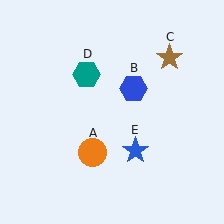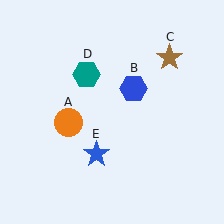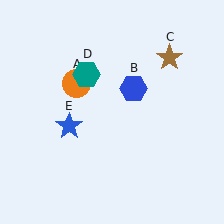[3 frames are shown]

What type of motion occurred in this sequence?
The orange circle (object A), blue star (object E) rotated clockwise around the center of the scene.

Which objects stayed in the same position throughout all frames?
Blue hexagon (object B) and brown star (object C) and teal hexagon (object D) remained stationary.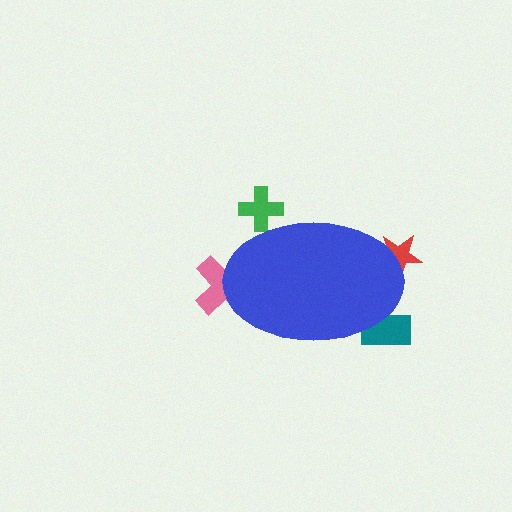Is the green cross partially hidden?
Yes, the green cross is partially hidden behind the blue ellipse.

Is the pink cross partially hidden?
Yes, the pink cross is partially hidden behind the blue ellipse.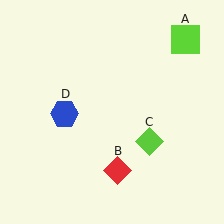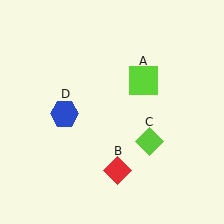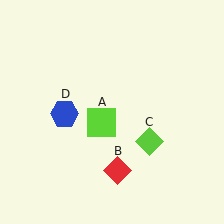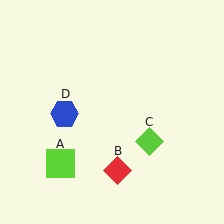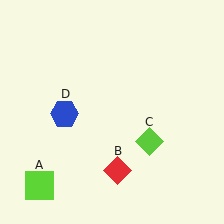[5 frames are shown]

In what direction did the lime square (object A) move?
The lime square (object A) moved down and to the left.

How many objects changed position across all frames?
1 object changed position: lime square (object A).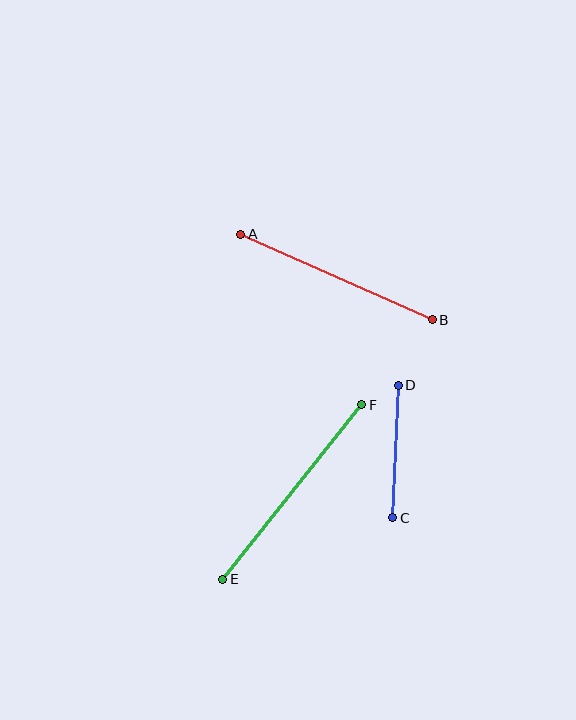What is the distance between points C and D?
The distance is approximately 133 pixels.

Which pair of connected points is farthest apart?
Points E and F are farthest apart.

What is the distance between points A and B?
The distance is approximately 210 pixels.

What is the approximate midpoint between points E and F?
The midpoint is at approximately (292, 492) pixels.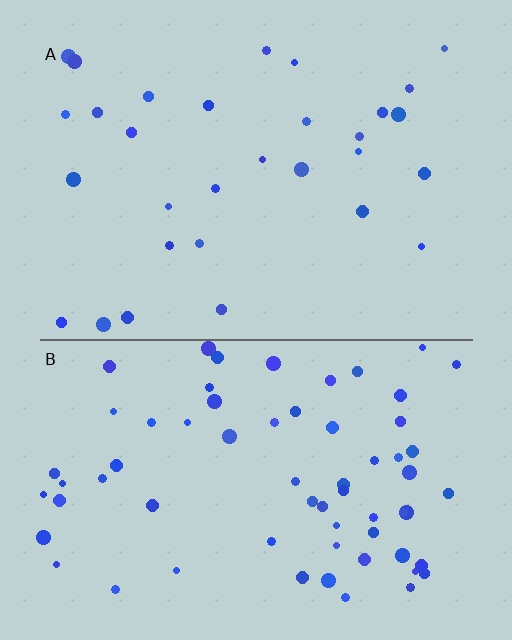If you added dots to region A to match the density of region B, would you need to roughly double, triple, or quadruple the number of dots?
Approximately double.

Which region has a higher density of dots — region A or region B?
B (the bottom).